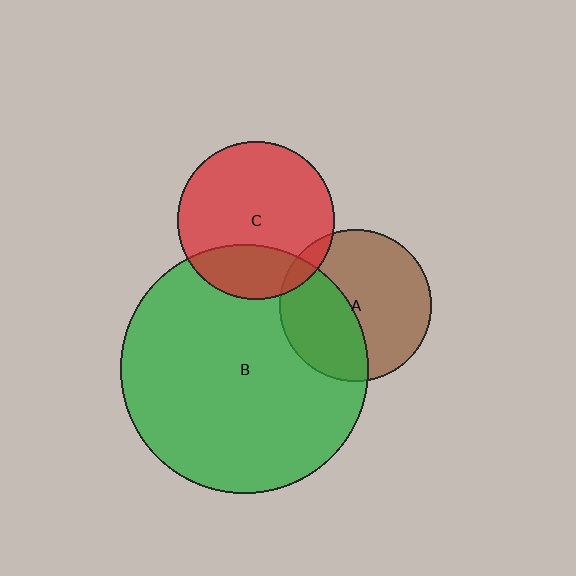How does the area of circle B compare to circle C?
Approximately 2.5 times.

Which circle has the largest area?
Circle B (green).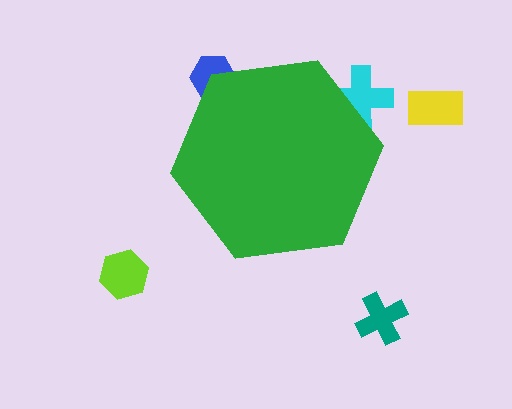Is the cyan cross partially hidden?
Yes, the cyan cross is partially hidden behind the green hexagon.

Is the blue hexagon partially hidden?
Yes, the blue hexagon is partially hidden behind the green hexagon.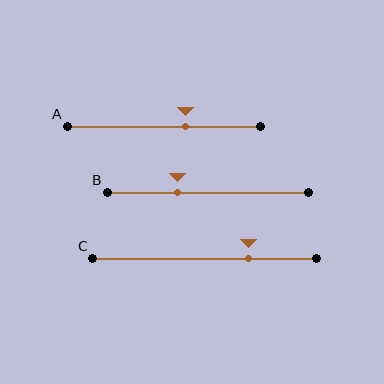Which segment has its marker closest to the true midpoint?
Segment A has its marker closest to the true midpoint.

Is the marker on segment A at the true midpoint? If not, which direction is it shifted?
No, the marker on segment A is shifted to the right by about 11% of the segment length.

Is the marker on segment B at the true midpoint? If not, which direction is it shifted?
No, the marker on segment B is shifted to the left by about 15% of the segment length.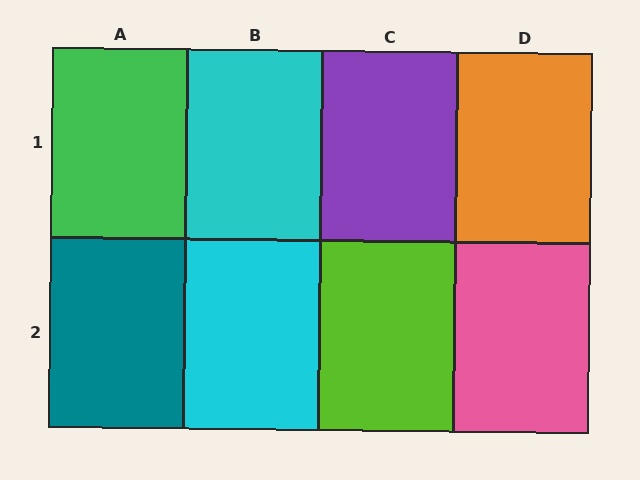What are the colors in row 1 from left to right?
Green, cyan, purple, orange.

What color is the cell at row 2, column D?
Pink.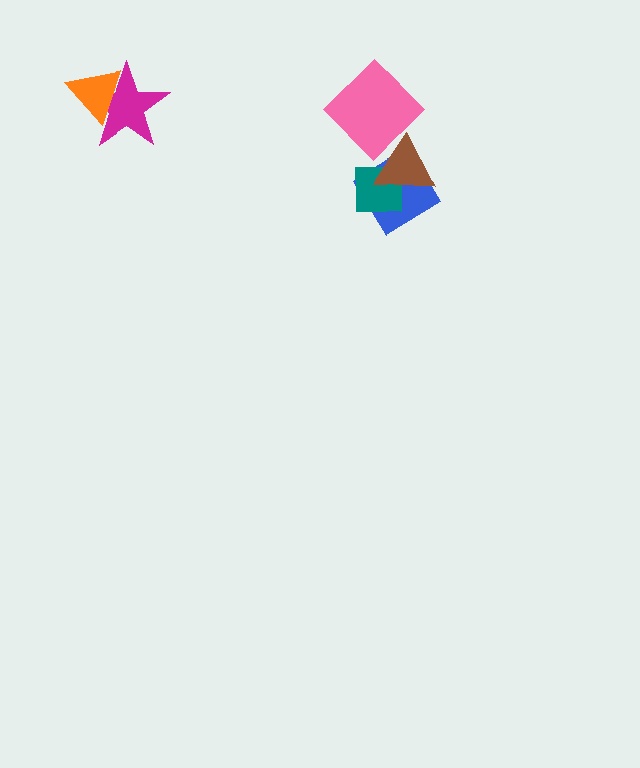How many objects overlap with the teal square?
2 objects overlap with the teal square.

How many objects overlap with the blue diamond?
2 objects overlap with the blue diamond.